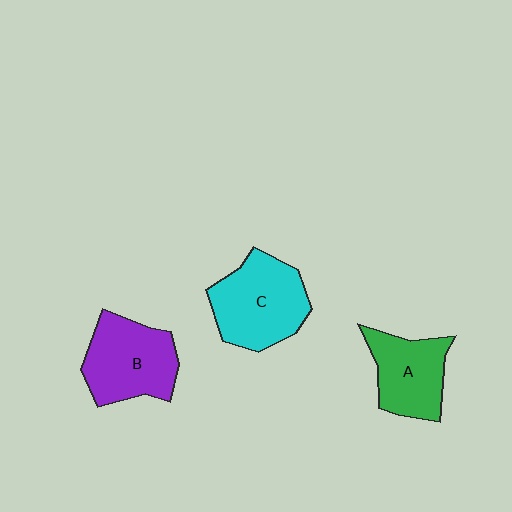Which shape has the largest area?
Shape C (cyan).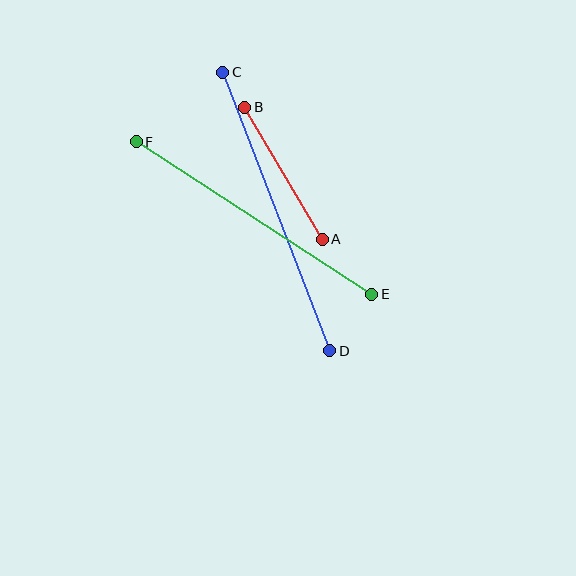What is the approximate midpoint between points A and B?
The midpoint is at approximately (284, 173) pixels.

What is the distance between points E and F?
The distance is approximately 280 pixels.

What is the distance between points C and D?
The distance is approximately 298 pixels.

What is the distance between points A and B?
The distance is approximately 153 pixels.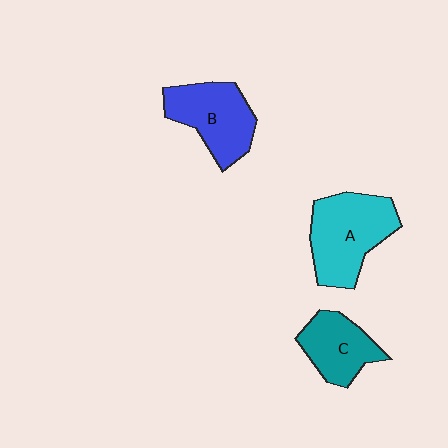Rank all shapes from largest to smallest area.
From largest to smallest: A (cyan), B (blue), C (teal).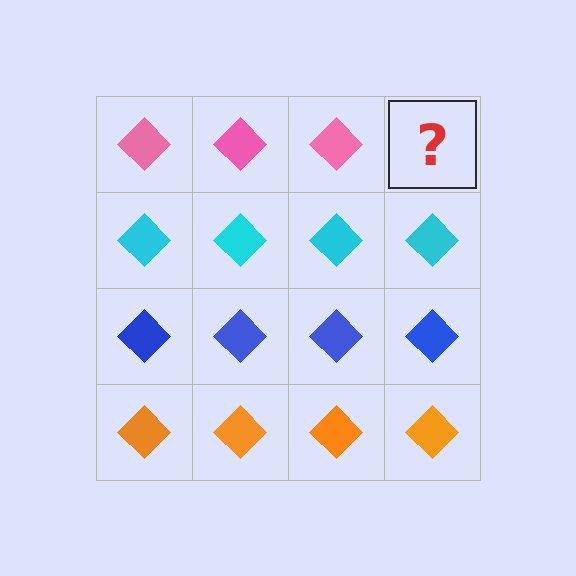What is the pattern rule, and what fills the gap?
The rule is that each row has a consistent color. The gap should be filled with a pink diamond.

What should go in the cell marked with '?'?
The missing cell should contain a pink diamond.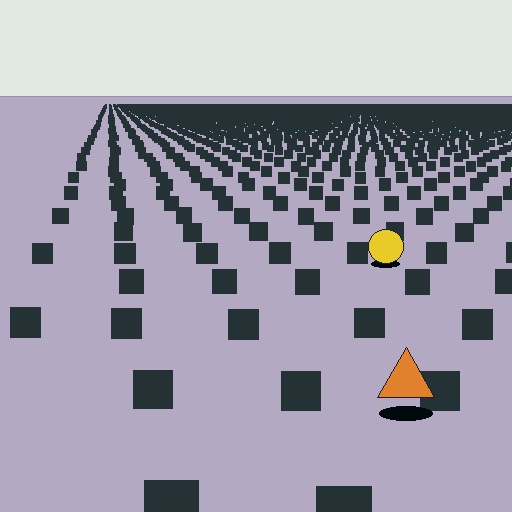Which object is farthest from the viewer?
The yellow circle is farthest from the viewer. It appears smaller and the ground texture around it is denser.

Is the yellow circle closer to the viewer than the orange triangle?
No. The orange triangle is closer — you can tell from the texture gradient: the ground texture is coarser near it.